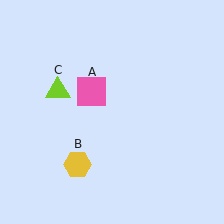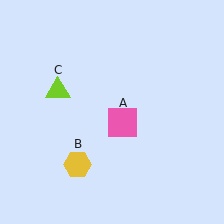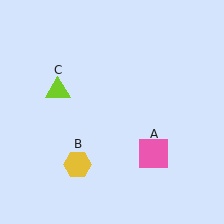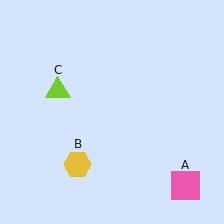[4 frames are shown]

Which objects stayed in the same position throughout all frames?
Yellow hexagon (object B) and lime triangle (object C) remained stationary.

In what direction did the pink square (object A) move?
The pink square (object A) moved down and to the right.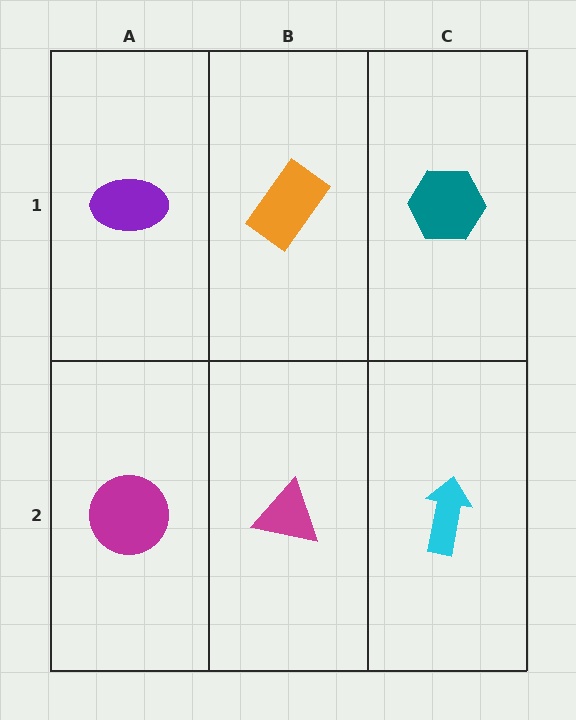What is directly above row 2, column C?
A teal hexagon.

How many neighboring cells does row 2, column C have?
2.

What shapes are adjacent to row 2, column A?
A purple ellipse (row 1, column A), a magenta triangle (row 2, column B).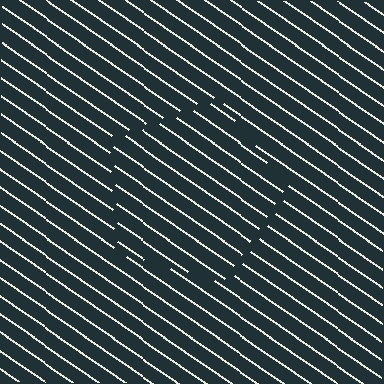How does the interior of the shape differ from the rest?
The interior of the shape contains the same grating, shifted by half a period — the contour is defined by the phase discontinuity where line-ends from the inner and outer gratings abut.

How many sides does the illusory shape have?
5 sides — the line-ends trace a pentagon.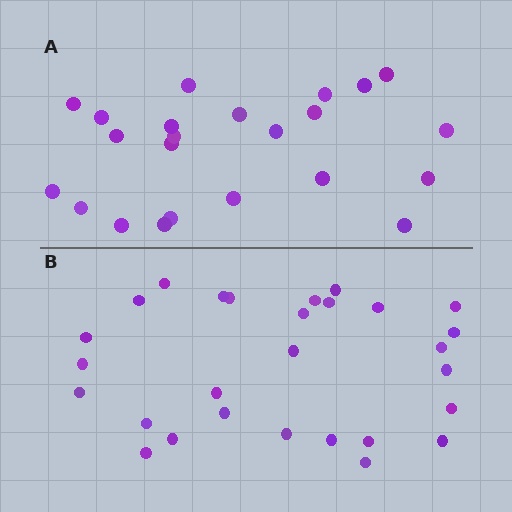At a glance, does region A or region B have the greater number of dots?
Region B (the bottom region) has more dots.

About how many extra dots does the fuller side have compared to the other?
Region B has about 5 more dots than region A.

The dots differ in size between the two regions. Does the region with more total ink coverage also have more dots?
No. Region A has more total ink coverage because its dots are larger, but region B actually contains more individual dots. Total area can be misleading — the number of items is what matters here.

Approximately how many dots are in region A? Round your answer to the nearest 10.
About 20 dots. (The exact count is 23, which rounds to 20.)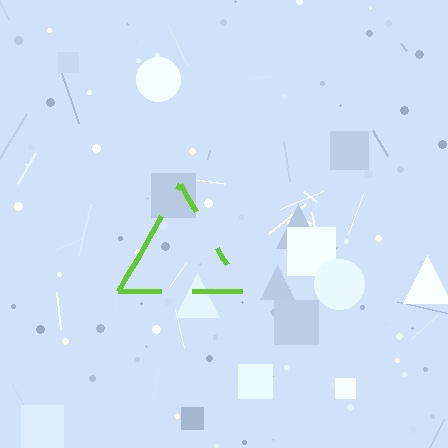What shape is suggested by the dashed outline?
The dashed outline suggests a triangle.